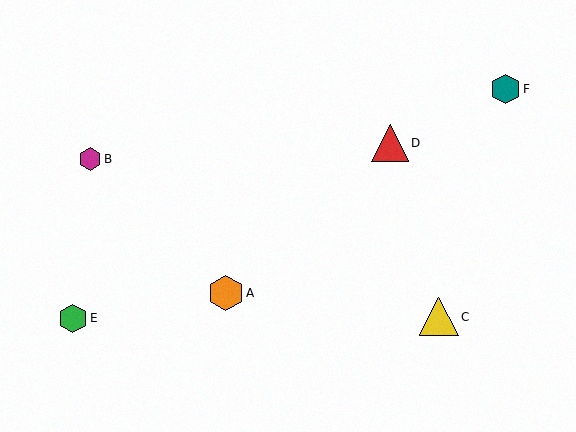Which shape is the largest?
The yellow triangle (labeled C) is the largest.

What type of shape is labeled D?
Shape D is a red triangle.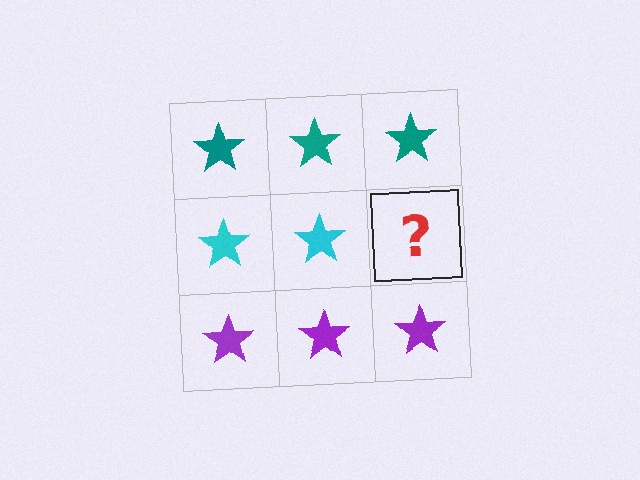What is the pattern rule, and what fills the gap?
The rule is that each row has a consistent color. The gap should be filled with a cyan star.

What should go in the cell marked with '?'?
The missing cell should contain a cyan star.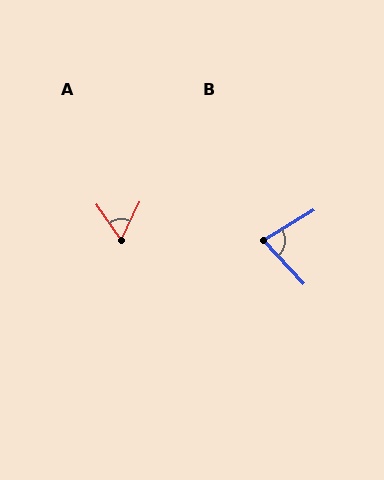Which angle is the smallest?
A, at approximately 60 degrees.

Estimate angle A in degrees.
Approximately 60 degrees.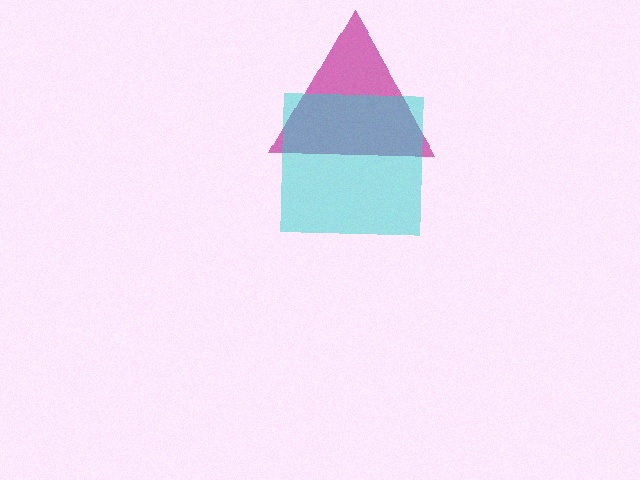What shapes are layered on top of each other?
The layered shapes are: a magenta triangle, a cyan square.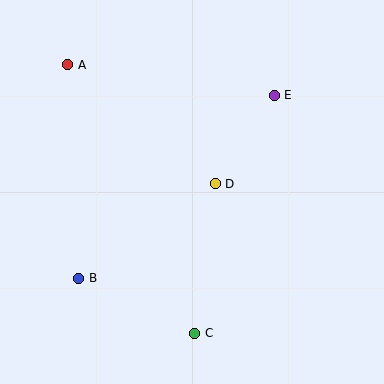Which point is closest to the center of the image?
Point D at (215, 184) is closest to the center.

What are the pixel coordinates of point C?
Point C is at (195, 333).